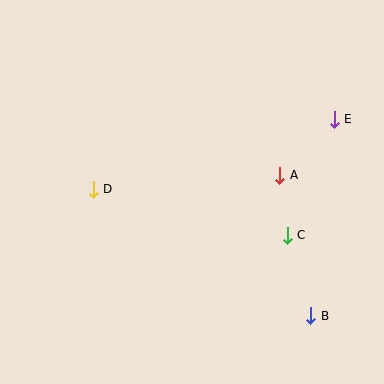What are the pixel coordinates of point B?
Point B is at (311, 316).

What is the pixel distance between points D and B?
The distance between D and B is 252 pixels.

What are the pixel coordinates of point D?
Point D is at (93, 189).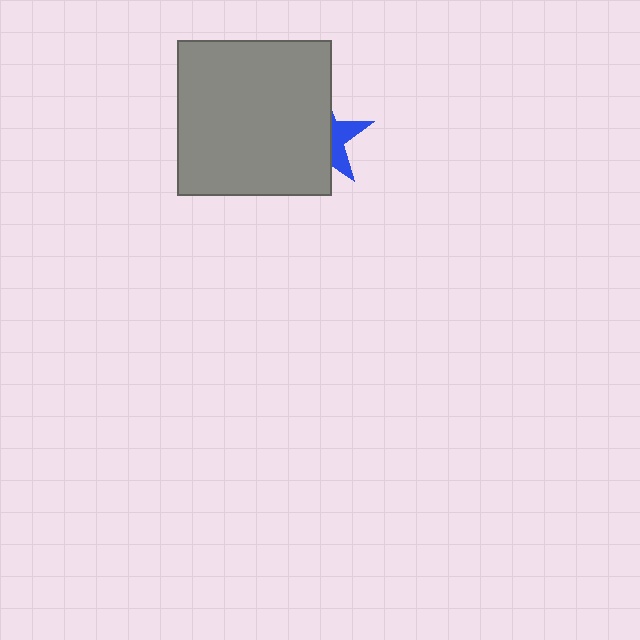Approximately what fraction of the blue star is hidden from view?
Roughly 66% of the blue star is hidden behind the gray square.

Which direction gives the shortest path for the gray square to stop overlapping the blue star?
Moving left gives the shortest separation.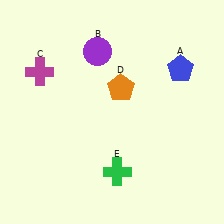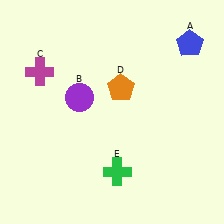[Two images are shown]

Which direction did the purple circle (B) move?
The purple circle (B) moved down.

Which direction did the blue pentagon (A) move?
The blue pentagon (A) moved up.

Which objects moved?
The objects that moved are: the blue pentagon (A), the purple circle (B).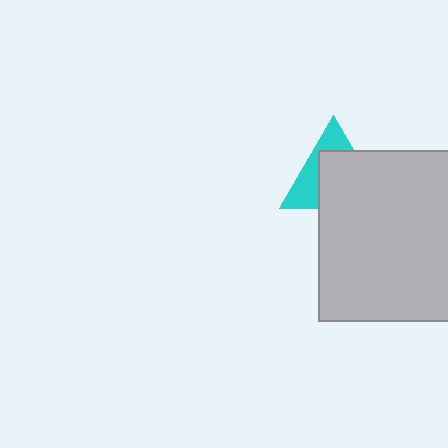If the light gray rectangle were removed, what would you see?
You would see the complete cyan triangle.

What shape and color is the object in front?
The object in front is a light gray rectangle.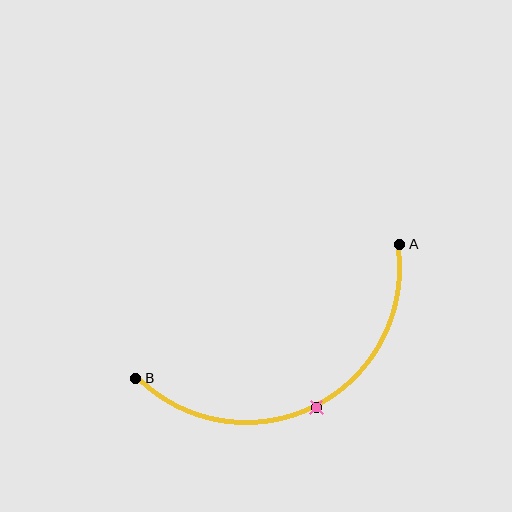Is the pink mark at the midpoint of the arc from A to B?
Yes. The pink mark lies on the arc at equal arc-length from both A and B — it is the arc midpoint.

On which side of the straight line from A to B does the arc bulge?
The arc bulges below the straight line connecting A and B.